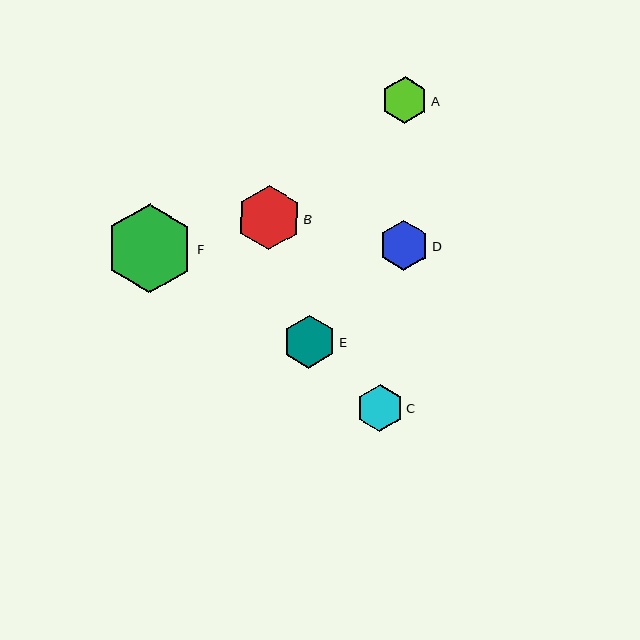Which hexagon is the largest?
Hexagon F is the largest with a size of approximately 89 pixels.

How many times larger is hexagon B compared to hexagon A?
Hexagon B is approximately 1.4 times the size of hexagon A.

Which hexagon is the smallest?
Hexagon C is the smallest with a size of approximately 46 pixels.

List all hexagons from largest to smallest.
From largest to smallest: F, B, E, D, A, C.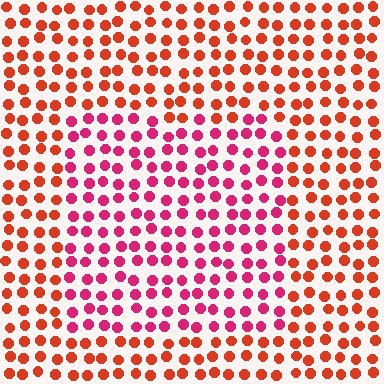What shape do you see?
I see a rectangle.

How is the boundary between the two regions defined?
The boundary is defined purely by a slight shift in hue (about 36 degrees). Spacing, size, and orientation are identical on both sides.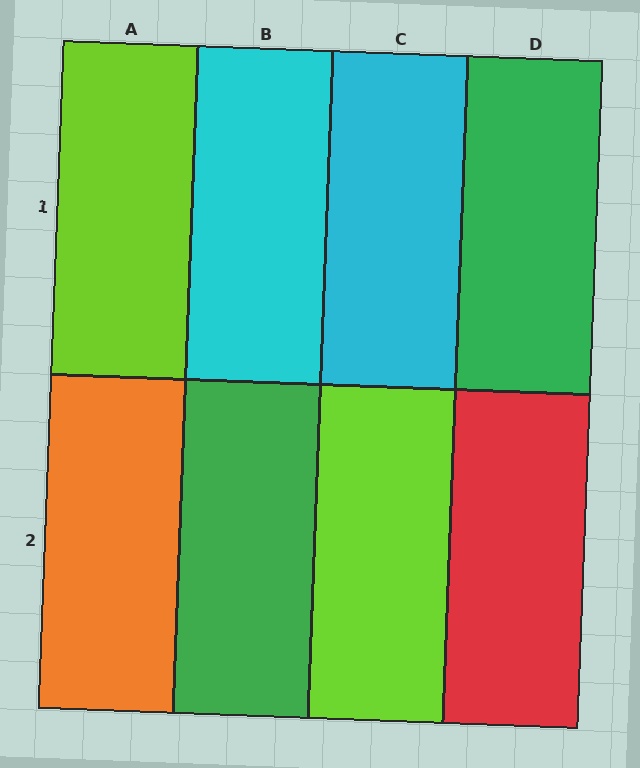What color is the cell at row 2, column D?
Red.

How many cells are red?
1 cell is red.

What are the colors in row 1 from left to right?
Lime, cyan, cyan, green.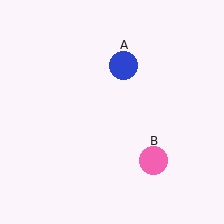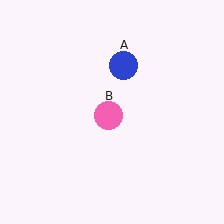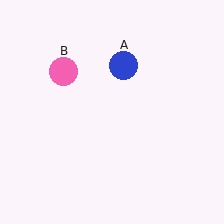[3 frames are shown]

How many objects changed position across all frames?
1 object changed position: pink circle (object B).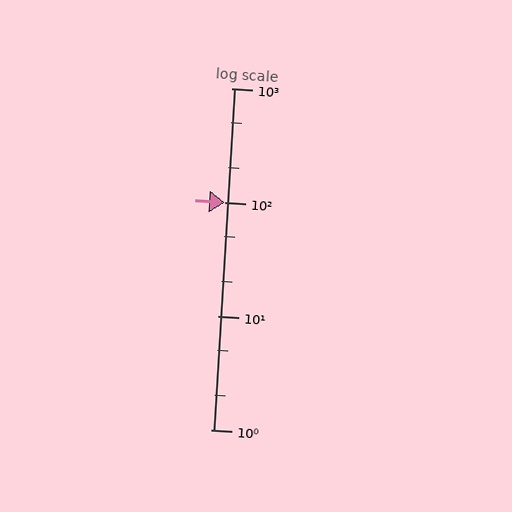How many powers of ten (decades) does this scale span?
The scale spans 3 decades, from 1 to 1000.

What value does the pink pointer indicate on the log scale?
The pointer indicates approximately 99.